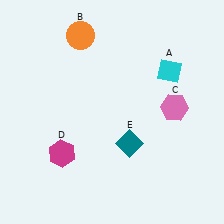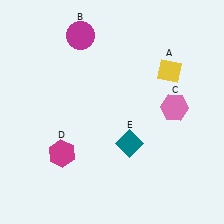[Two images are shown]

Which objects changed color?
A changed from cyan to yellow. B changed from orange to magenta.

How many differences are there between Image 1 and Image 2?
There are 2 differences between the two images.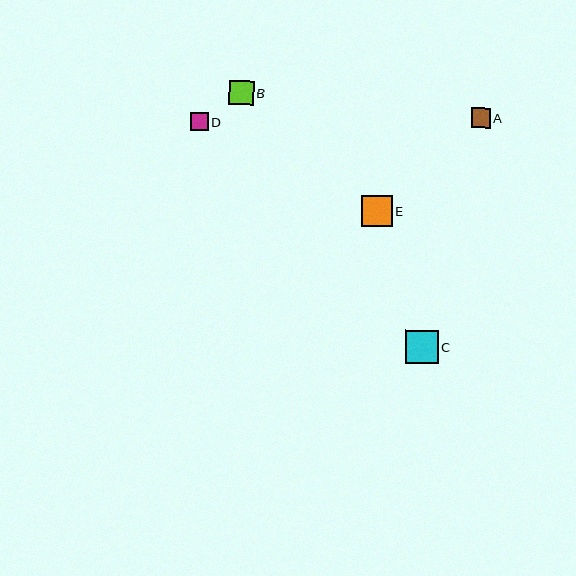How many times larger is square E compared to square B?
Square E is approximately 1.3 times the size of square B.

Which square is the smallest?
Square D is the smallest with a size of approximately 17 pixels.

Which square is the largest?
Square C is the largest with a size of approximately 33 pixels.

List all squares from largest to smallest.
From largest to smallest: C, E, B, A, D.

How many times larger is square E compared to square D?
Square E is approximately 1.8 times the size of square D.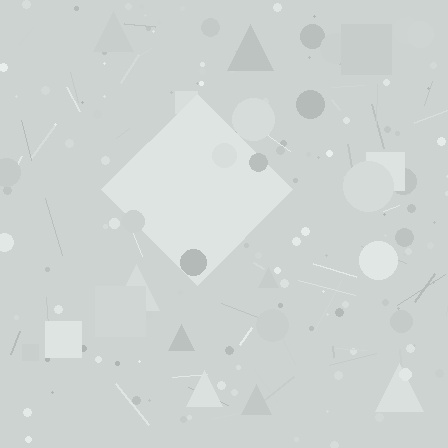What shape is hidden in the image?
A diamond is hidden in the image.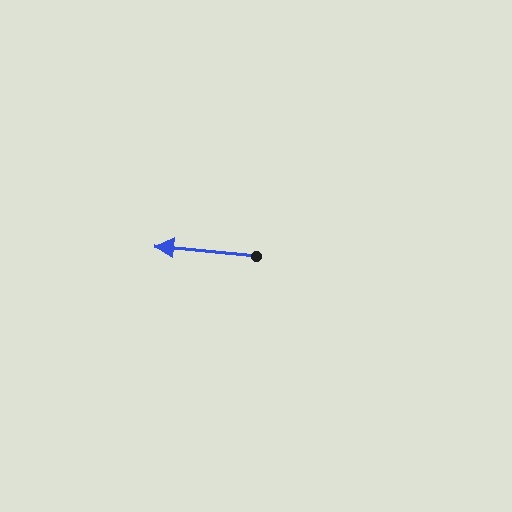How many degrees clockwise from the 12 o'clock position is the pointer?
Approximately 276 degrees.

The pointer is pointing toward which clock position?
Roughly 9 o'clock.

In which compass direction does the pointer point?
West.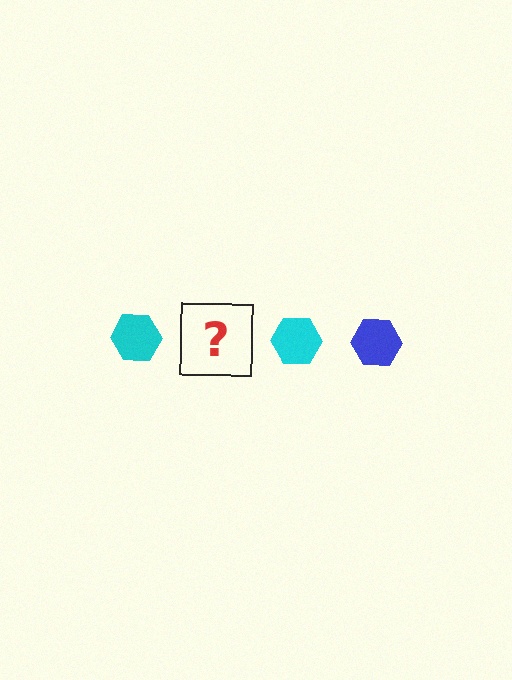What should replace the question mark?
The question mark should be replaced with a blue hexagon.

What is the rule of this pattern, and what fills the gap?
The rule is that the pattern cycles through cyan, blue hexagons. The gap should be filled with a blue hexagon.